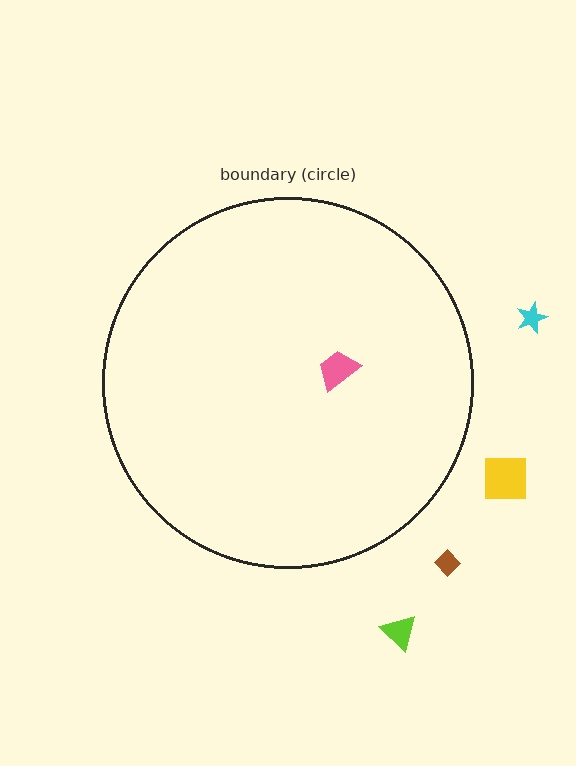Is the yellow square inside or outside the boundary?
Outside.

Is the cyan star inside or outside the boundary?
Outside.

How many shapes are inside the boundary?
1 inside, 4 outside.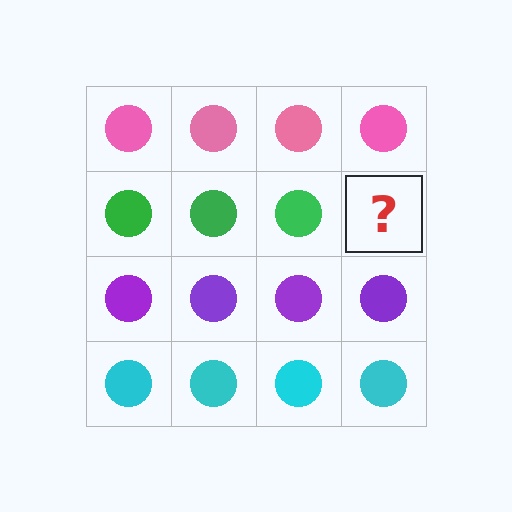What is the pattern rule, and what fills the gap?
The rule is that each row has a consistent color. The gap should be filled with a green circle.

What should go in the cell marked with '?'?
The missing cell should contain a green circle.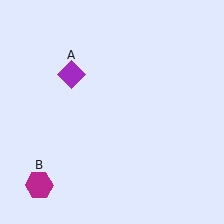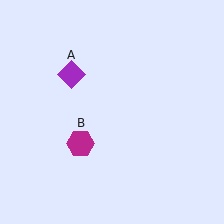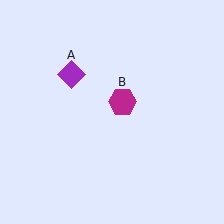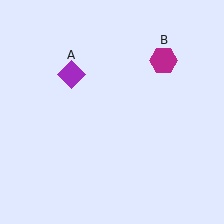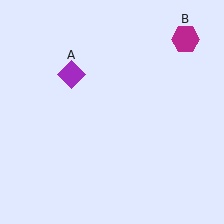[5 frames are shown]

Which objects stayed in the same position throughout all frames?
Purple diamond (object A) remained stationary.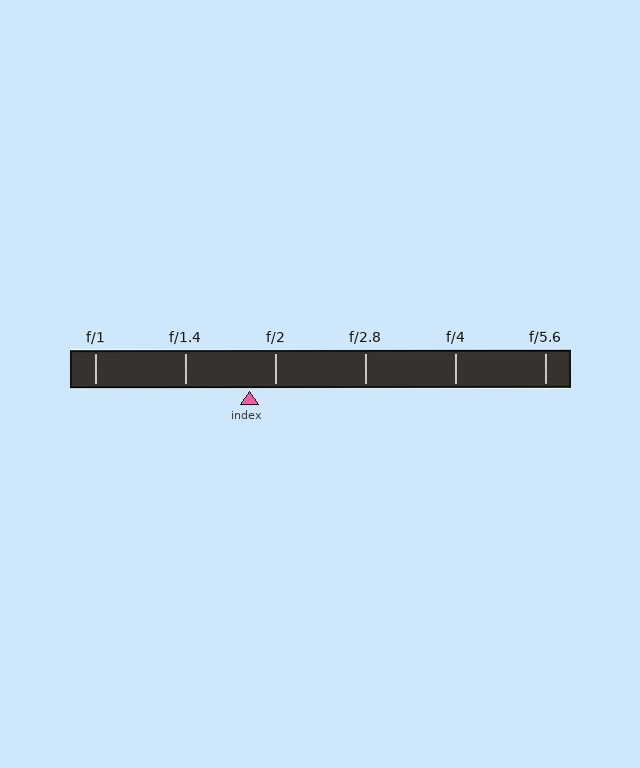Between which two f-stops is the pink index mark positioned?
The index mark is between f/1.4 and f/2.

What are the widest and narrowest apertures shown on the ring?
The widest aperture shown is f/1 and the narrowest is f/5.6.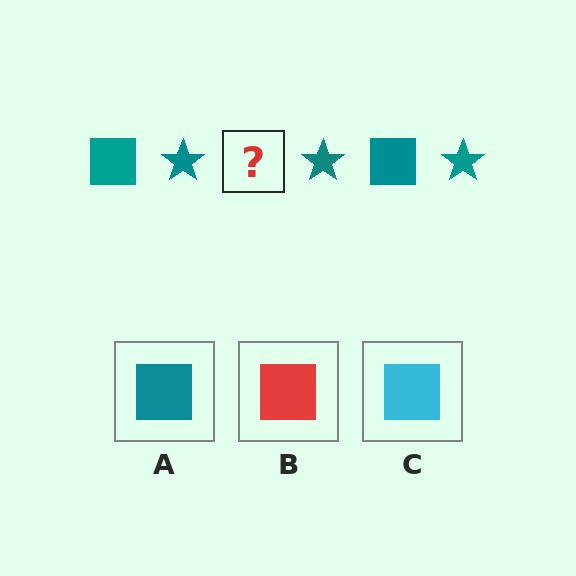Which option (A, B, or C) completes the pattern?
A.